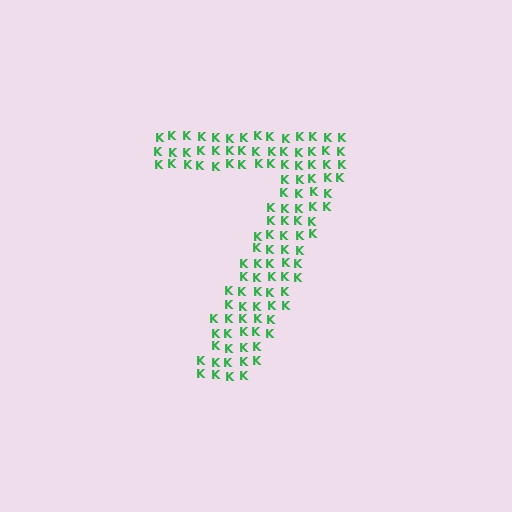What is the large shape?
The large shape is the digit 7.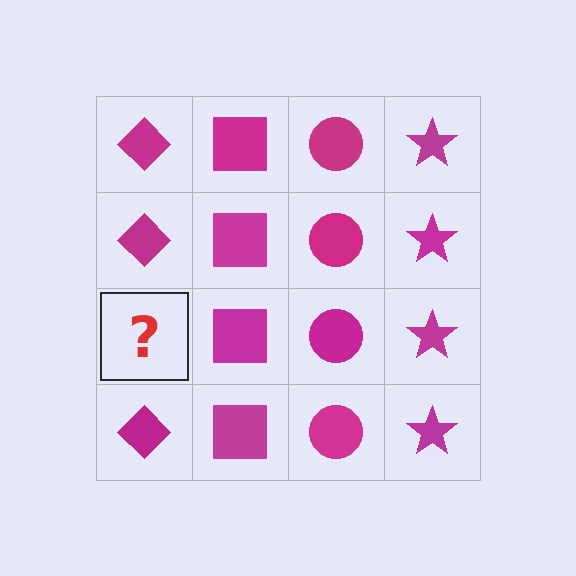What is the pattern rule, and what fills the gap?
The rule is that each column has a consistent shape. The gap should be filled with a magenta diamond.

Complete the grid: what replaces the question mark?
The question mark should be replaced with a magenta diamond.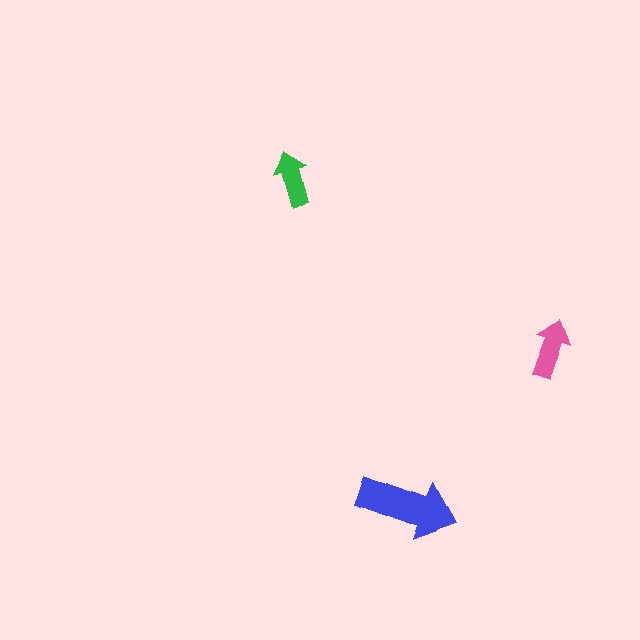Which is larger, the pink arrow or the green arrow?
The pink one.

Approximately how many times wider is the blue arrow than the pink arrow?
About 1.5 times wider.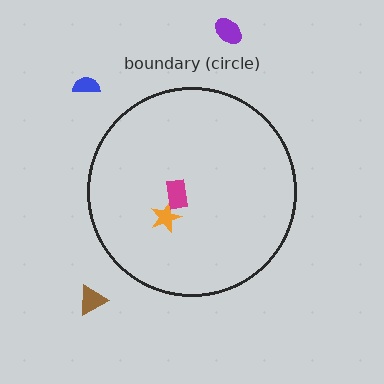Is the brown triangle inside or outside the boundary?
Outside.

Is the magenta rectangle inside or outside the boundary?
Inside.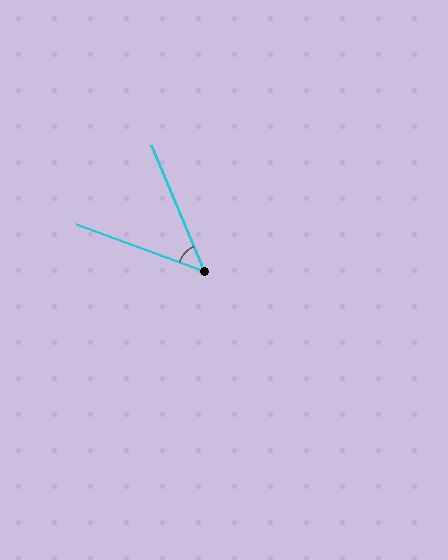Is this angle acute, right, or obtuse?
It is acute.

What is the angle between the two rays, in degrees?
Approximately 47 degrees.